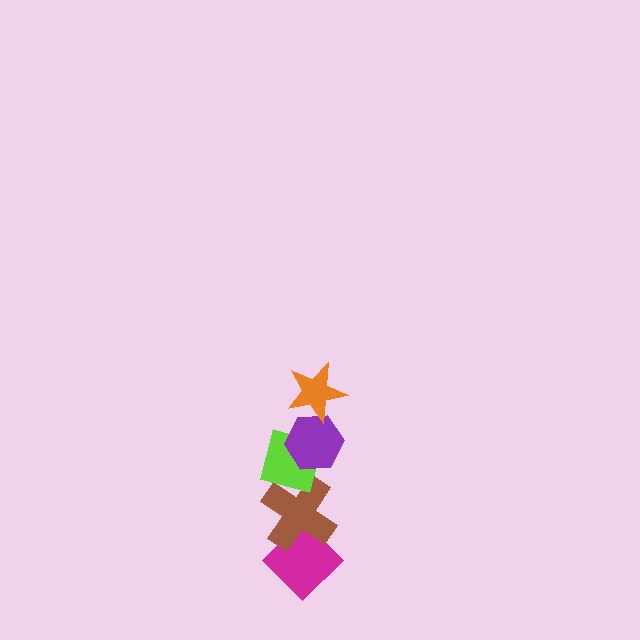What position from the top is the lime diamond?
The lime diamond is 3rd from the top.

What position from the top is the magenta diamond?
The magenta diamond is 5th from the top.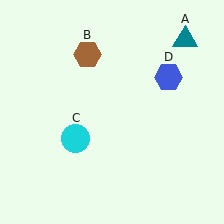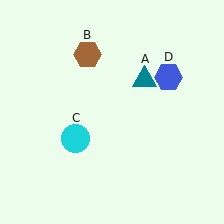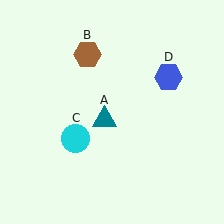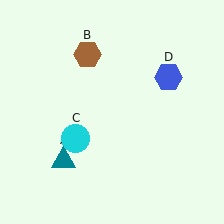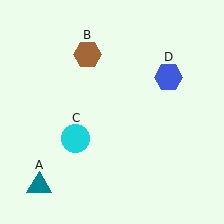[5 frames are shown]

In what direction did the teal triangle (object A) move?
The teal triangle (object A) moved down and to the left.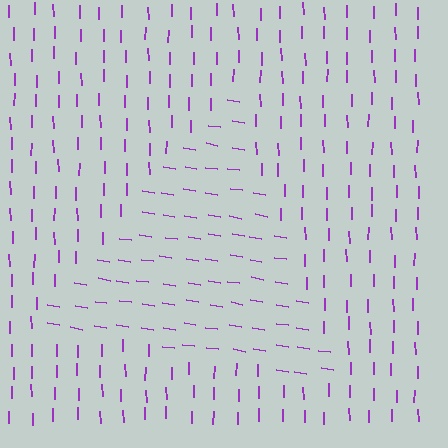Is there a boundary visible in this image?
Yes, there is a texture boundary formed by a change in line orientation.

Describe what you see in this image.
The image is filled with small purple line segments. A triangle region in the image has lines oriented differently from the surrounding lines, creating a visible texture boundary.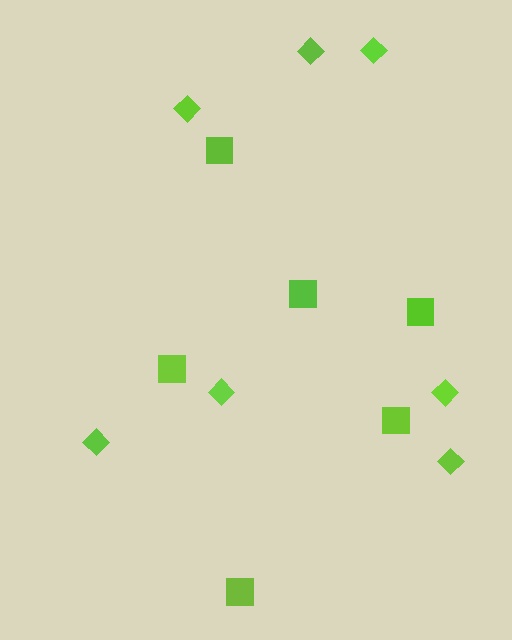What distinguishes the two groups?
There are 2 groups: one group of diamonds (7) and one group of squares (6).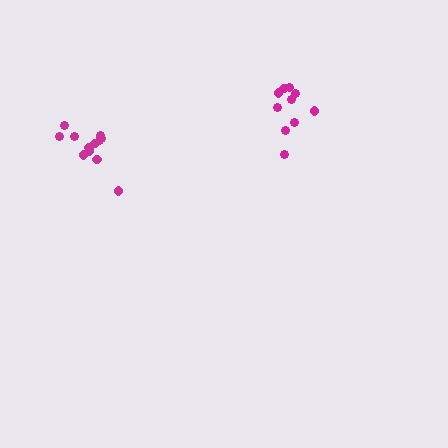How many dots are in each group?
Group 1: 12 dots, Group 2: 10 dots (22 total).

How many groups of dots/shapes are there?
There are 2 groups.